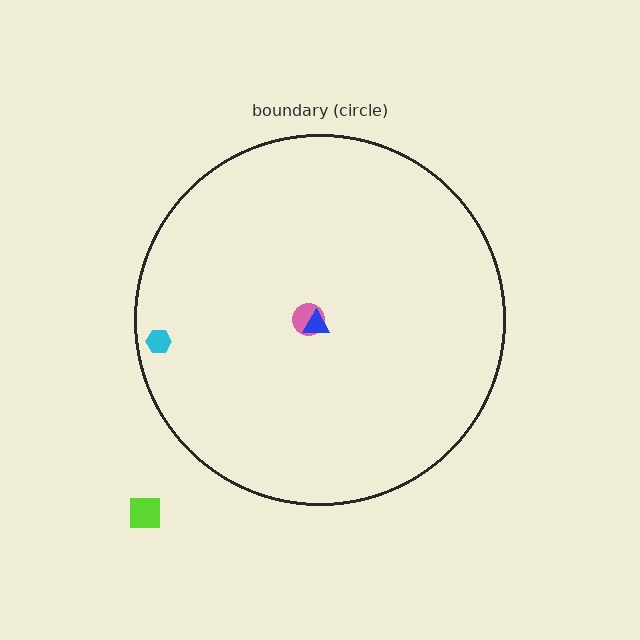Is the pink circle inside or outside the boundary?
Inside.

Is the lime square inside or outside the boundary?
Outside.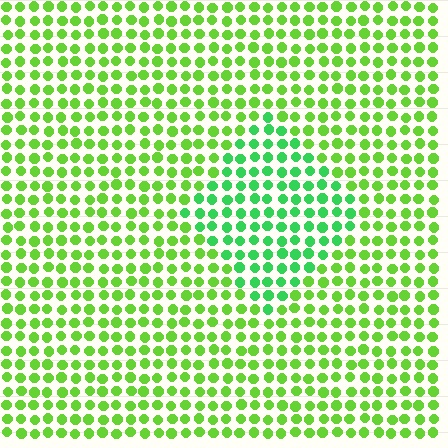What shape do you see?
I see a diamond.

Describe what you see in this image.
The image is filled with small lime elements in a uniform arrangement. A diamond-shaped region is visible where the elements are tinted to a slightly different hue, forming a subtle color boundary.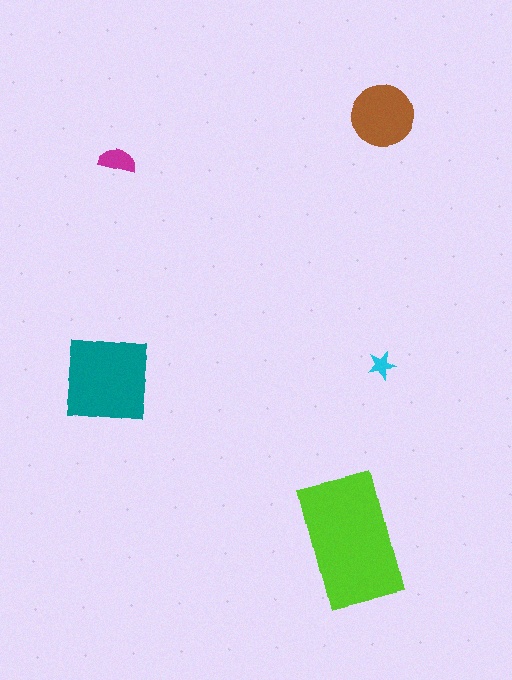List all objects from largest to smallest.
The lime rectangle, the teal square, the brown circle, the magenta semicircle, the cyan star.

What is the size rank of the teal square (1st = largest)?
2nd.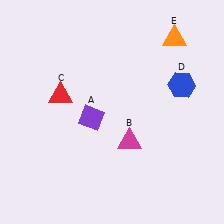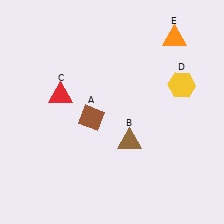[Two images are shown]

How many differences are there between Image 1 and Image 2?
There are 3 differences between the two images.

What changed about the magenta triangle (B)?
In Image 1, B is magenta. In Image 2, it changed to brown.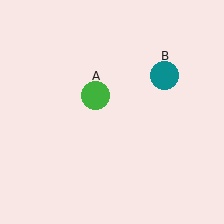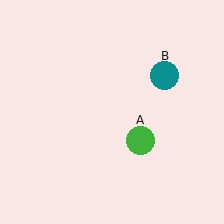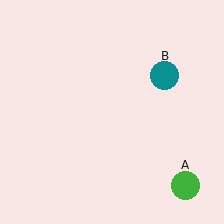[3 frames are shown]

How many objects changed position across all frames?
1 object changed position: green circle (object A).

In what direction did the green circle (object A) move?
The green circle (object A) moved down and to the right.